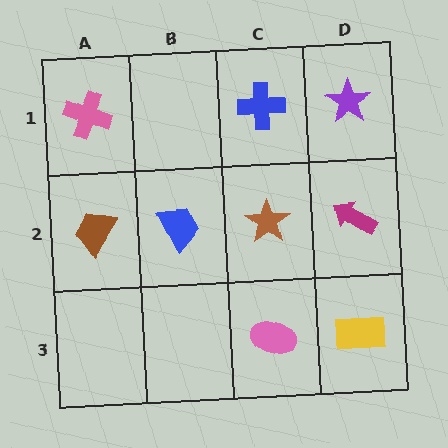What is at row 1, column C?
A blue cross.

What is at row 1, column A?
A pink cross.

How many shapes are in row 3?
2 shapes.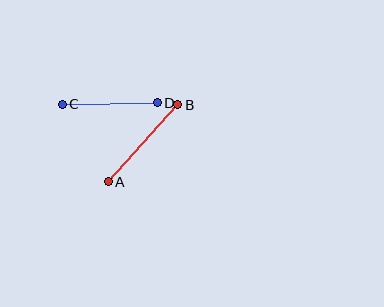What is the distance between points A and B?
The distance is approximately 104 pixels.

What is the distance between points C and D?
The distance is approximately 95 pixels.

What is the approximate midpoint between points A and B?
The midpoint is at approximately (143, 143) pixels.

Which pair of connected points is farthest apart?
Points A and B are farthest apart.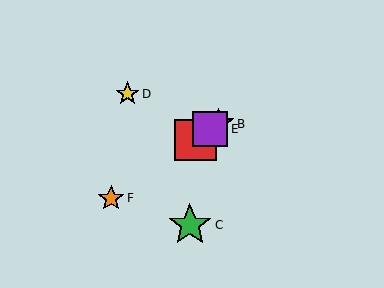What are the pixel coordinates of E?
Object E is at (210, 129).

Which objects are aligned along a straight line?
Objects A, B, E, F are aligned along a straight line.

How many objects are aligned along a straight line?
4 objects (A, B, E, F) are aligned along a straight line.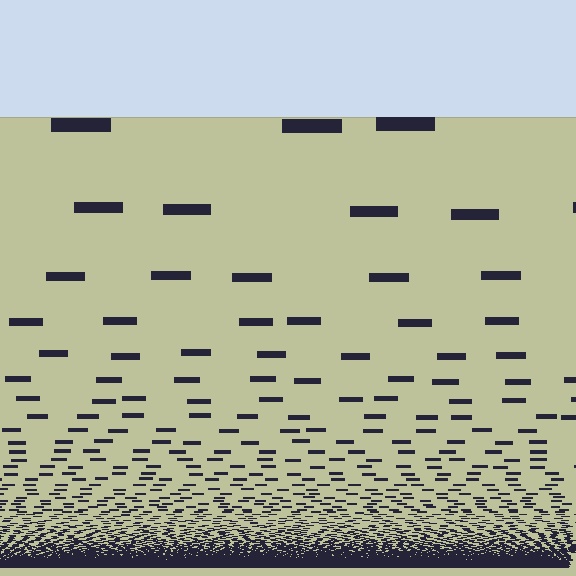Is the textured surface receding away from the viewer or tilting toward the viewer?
The surface appears to tilt toward the viewer. Texture elements get larger and sparser toward the top.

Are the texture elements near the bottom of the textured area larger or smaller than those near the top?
Smaller. The gradient is inverted — elements near the bottom are smaller and denser.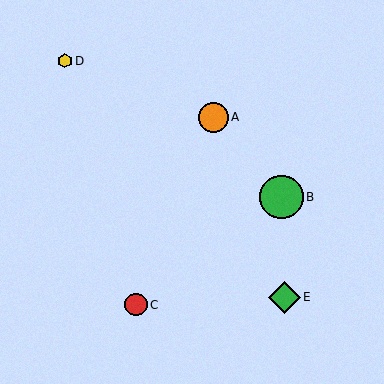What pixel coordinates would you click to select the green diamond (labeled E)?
Click at (284, 297) to select the green diamond E.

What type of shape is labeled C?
Shape C is a red circle.